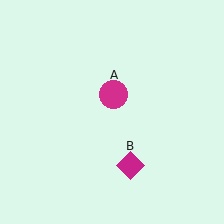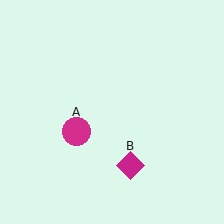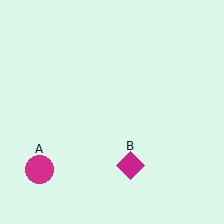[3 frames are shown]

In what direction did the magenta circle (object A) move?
The magenta circle (object A) moved down and to the left.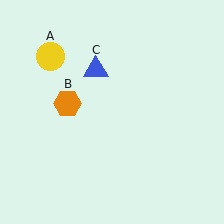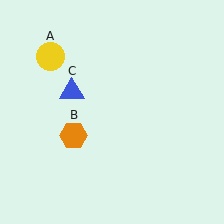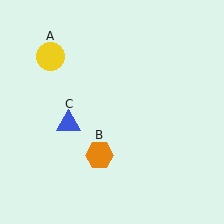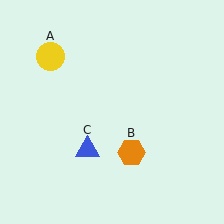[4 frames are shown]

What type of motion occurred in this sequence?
The orange hexagon (object B), blue triangle (object C) rotated counterclockwise around the center of the scene.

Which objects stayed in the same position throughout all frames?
Yellow circle (object A) remained stationary.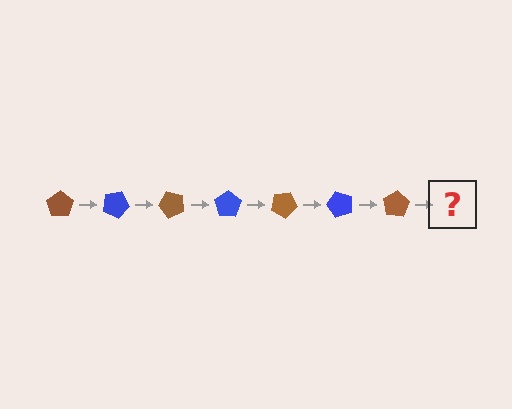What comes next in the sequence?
The next element should be a blue pentagon, rotated 175 degrees from the start.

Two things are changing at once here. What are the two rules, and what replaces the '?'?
The two rules are that it rotates 25 degrees each step and the color cycles through brown and blue. The '?' should be a blue pentagon, rotated 175 degrees from the start.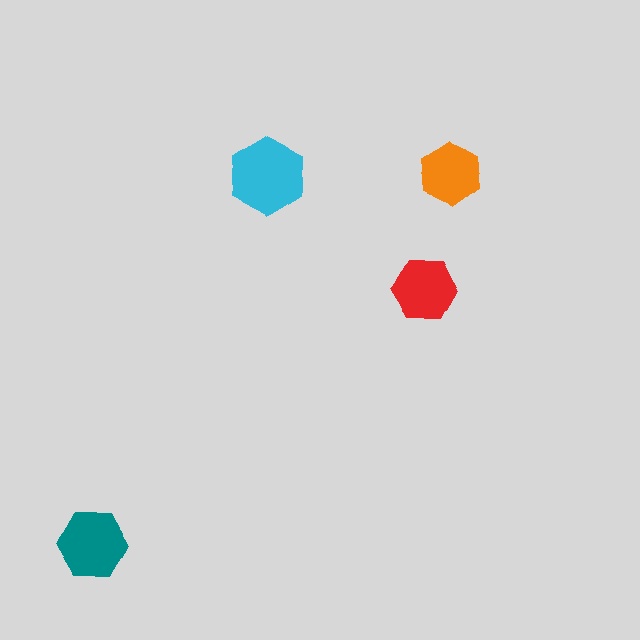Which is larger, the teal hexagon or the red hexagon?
The teal one.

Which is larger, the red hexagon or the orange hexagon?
The red one.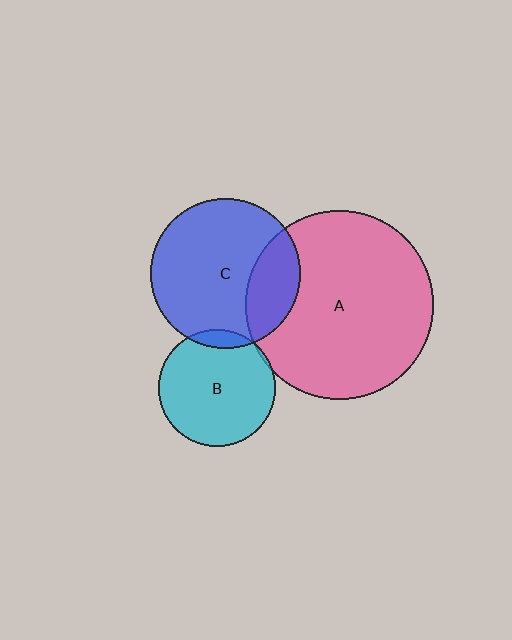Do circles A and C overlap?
Yes.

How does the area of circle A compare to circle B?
Approximately 2.6 times.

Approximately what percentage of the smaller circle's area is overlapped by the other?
Approximately 25%.